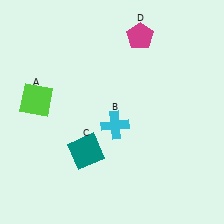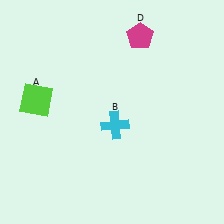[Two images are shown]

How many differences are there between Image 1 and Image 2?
There is 1 difference between the two images.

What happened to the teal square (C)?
The teal square (C) was removed in Image 2. It was in the bottom-left area of Image 1.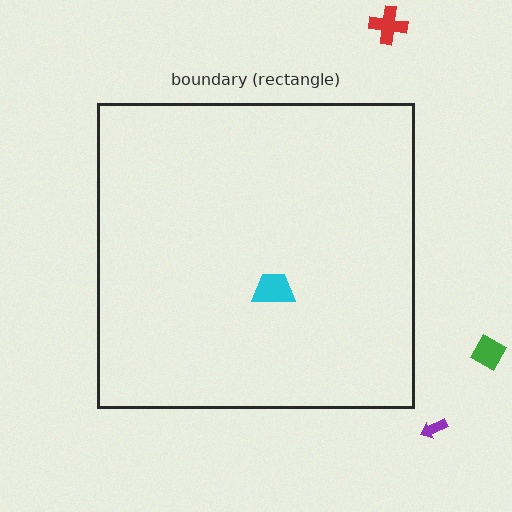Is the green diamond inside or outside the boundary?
Outside.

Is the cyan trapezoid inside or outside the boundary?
Inside.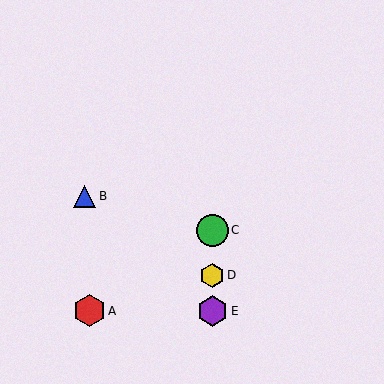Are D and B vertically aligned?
No, D is at x≈212 and B is at x≈85.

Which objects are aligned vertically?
Objects C, D, E are aligned vertically.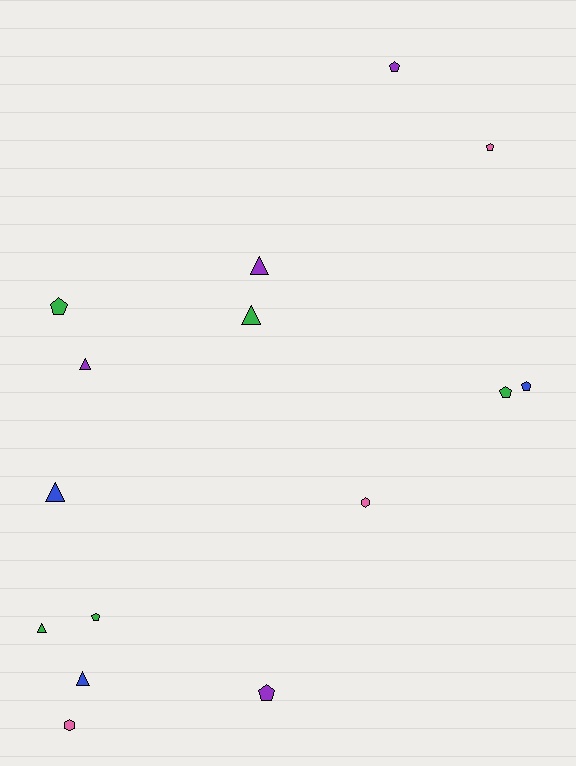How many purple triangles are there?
There are 2 purple triangles.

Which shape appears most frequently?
Pentagon, with 7 objects.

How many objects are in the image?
There are 15 objects.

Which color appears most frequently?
Green, with 5 objects.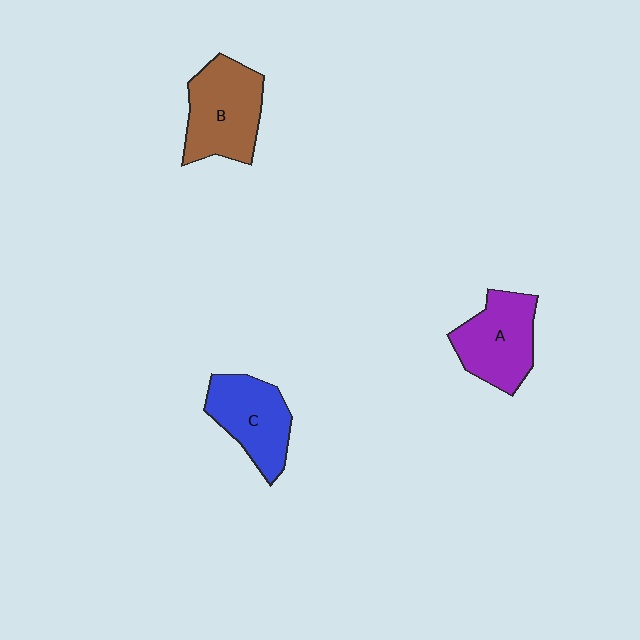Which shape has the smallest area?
Shape C (blue).